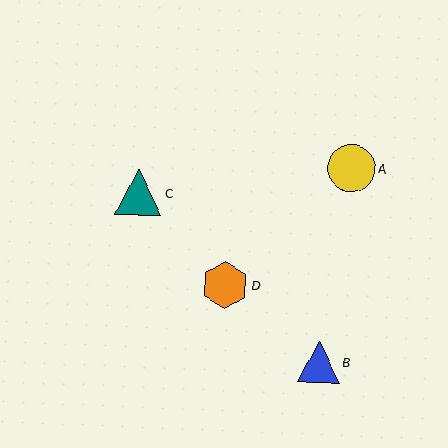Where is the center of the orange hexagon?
The center of the orange hexagon is at (225, 285).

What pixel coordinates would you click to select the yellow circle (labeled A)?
Click at (352, 168) to select the yellow circle A.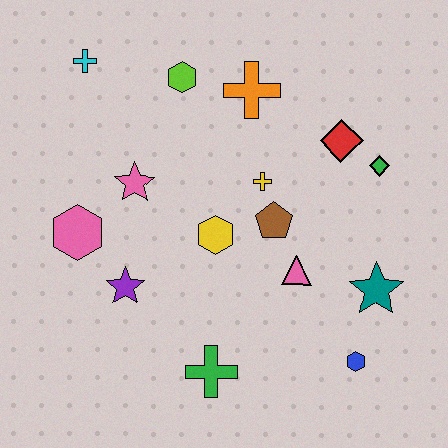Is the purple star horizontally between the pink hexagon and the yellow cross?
Yes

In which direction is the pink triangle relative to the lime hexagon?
The pink triangle is below the lime hexagon.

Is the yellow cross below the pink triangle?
No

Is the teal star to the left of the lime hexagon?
No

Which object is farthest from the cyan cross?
The blue hexagon is farthest from the cyan cross.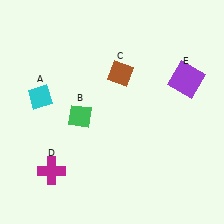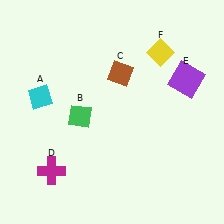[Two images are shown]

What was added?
A yellow diamond (F) was added in Image 2.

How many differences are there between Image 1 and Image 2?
There is 1 difference between the two images.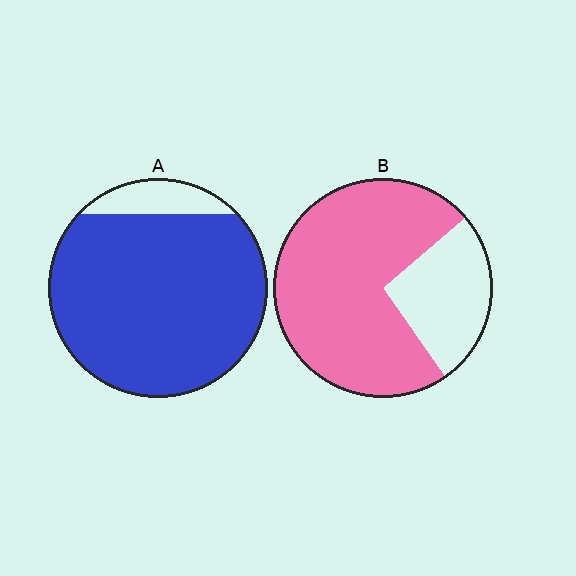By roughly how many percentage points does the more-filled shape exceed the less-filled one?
By roughly 15 percentage points (A over B).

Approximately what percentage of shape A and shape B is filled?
A is approximately 90% and B is approximately 75%.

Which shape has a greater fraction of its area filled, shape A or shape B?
Shape A.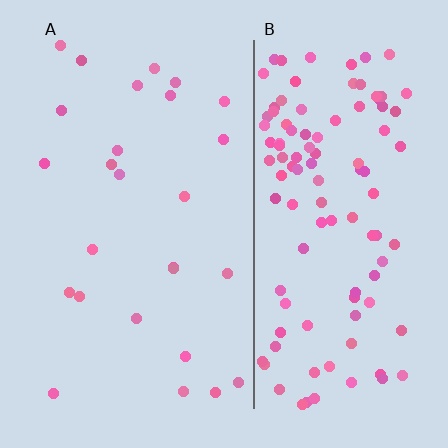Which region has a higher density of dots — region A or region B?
B (the right).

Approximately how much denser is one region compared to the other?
Approximately 4.4× — region B over region A.